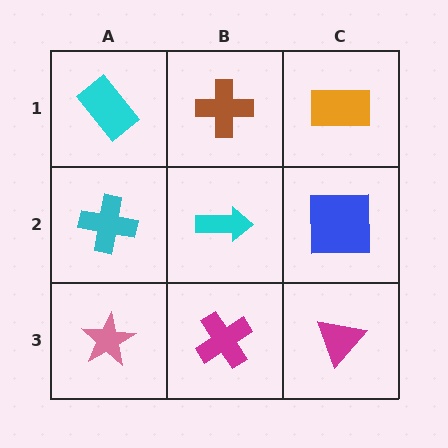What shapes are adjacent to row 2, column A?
A cyan rectangle (row 1, column A), a pink star (row 3, column A), a cyan arrow (row 2, column B).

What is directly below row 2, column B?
A magenta cross.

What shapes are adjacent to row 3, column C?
A blue square (row 2, column C), a magenta cross (row 3, column B).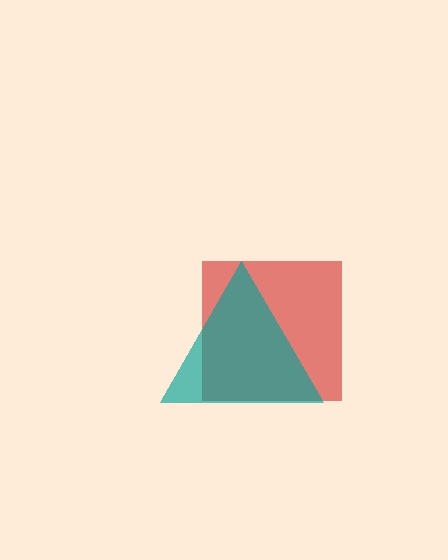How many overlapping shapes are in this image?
There are 2 overlapping shapes in the image.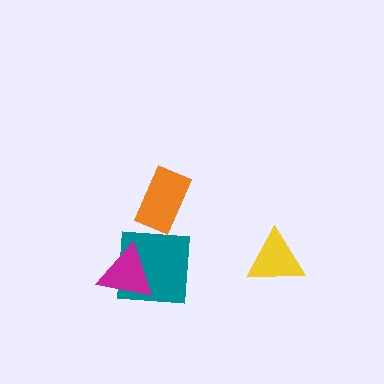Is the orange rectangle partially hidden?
No, no other shape covers it.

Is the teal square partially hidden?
Yes, it is partially covered by another shape.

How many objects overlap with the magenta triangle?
1 object overlaps with the magenta triangle.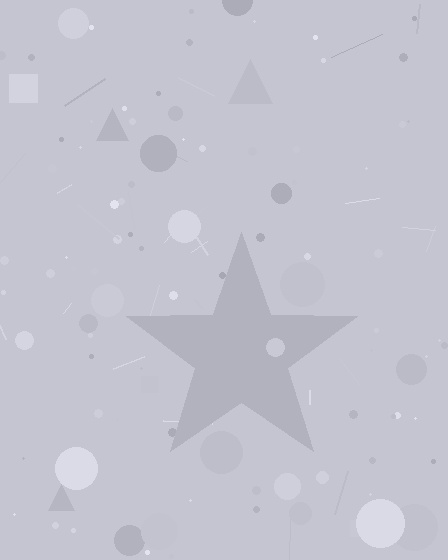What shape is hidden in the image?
A star is hidden in the image.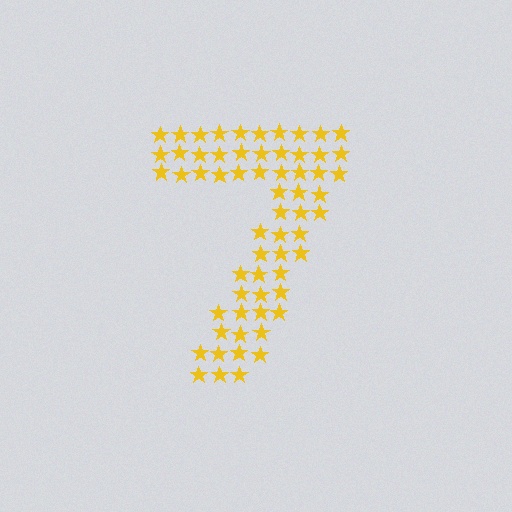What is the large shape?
The large shape is the digit 7.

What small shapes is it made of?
It is made of small stars.